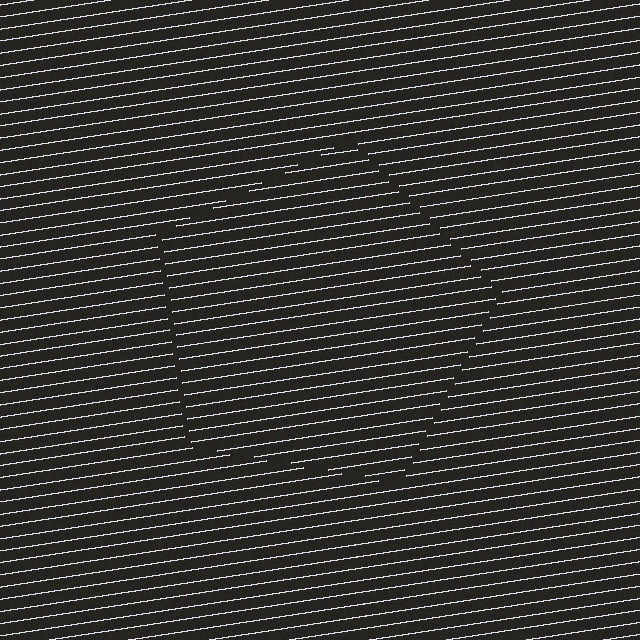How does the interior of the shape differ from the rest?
The interior of the shape contains the same grating, shifted by half a period — the contour is defined by the phase discontinuity where line-ends from the inner and outer gratings abut.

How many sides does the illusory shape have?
5 sides — the line-ends trace a pentagon.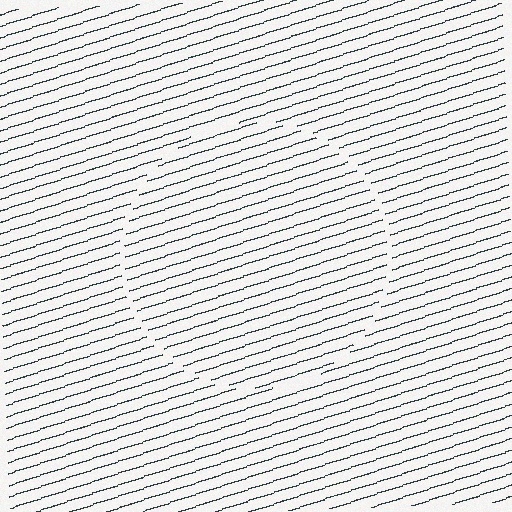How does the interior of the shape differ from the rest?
The interior of the shape contains the same grating, shifted by half a period — the contour is defined by the phase discontinuity where line-ends from the inner and outer gratings abut.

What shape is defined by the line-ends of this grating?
An illusory circle. The interior of the shape contains the same grating, shifted by half a period — the contour is defined by the phase discontinuity where line-ends from the inner and outer gratings abut.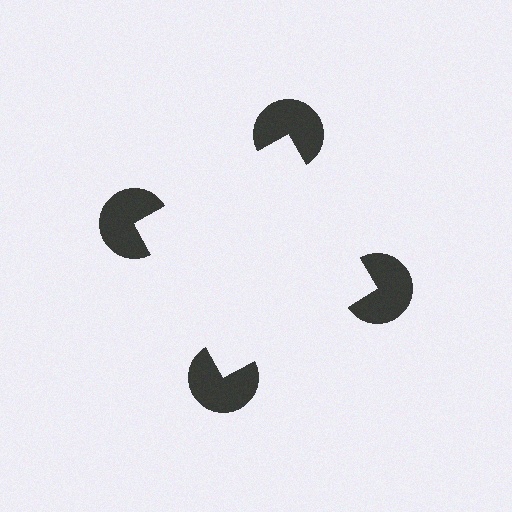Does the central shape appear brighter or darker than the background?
It typically appears slightly brighter than the background, even though no actual brightness change is drawn.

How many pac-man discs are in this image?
There are 4 — one at each vertex of the illusory square.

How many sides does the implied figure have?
4 sides.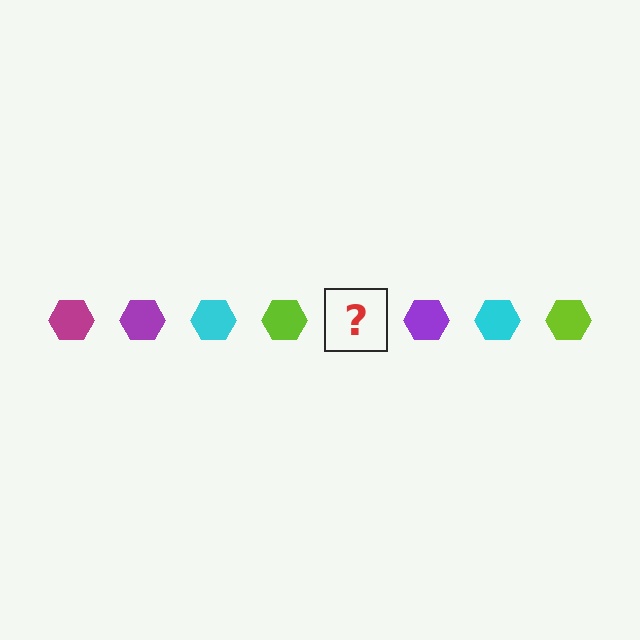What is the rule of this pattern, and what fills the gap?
The rule is that the pattern cycles through magenta, purple, cyan, lime hexagons. The gap should be filled with a magenta hexagon.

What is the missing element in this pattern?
The missing element is a magenta hexagon.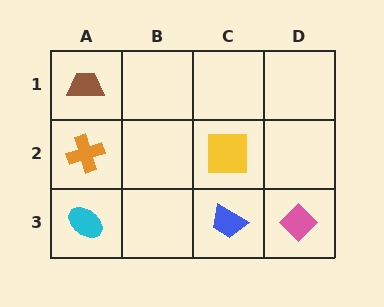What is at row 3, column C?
A blue trapezoid.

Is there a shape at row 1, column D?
No, that cell is empty.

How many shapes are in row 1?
1 shape.